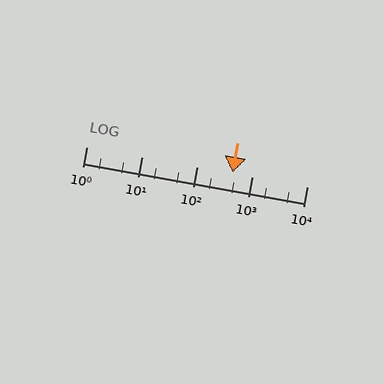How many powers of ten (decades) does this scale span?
The scale spans 4 decades, from 1 to 10000.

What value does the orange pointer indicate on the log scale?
The pointer indicates approximately 440.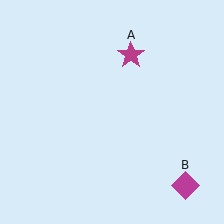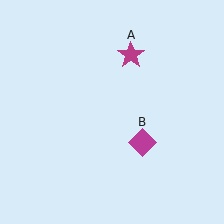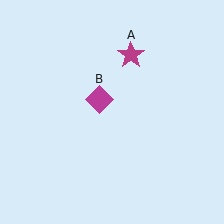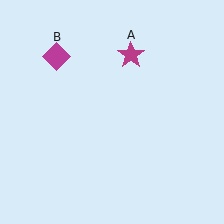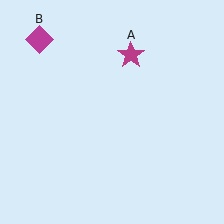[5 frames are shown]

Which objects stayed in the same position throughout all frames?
Magenta star (object A) remained stationary.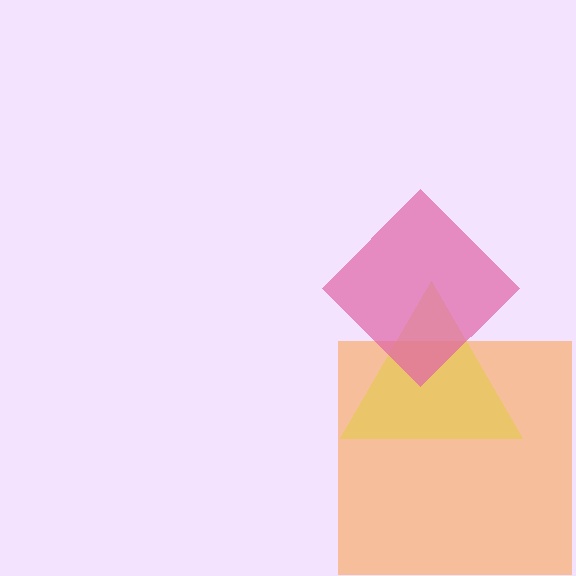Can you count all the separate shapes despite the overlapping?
Yes, there are 3 separate shapes.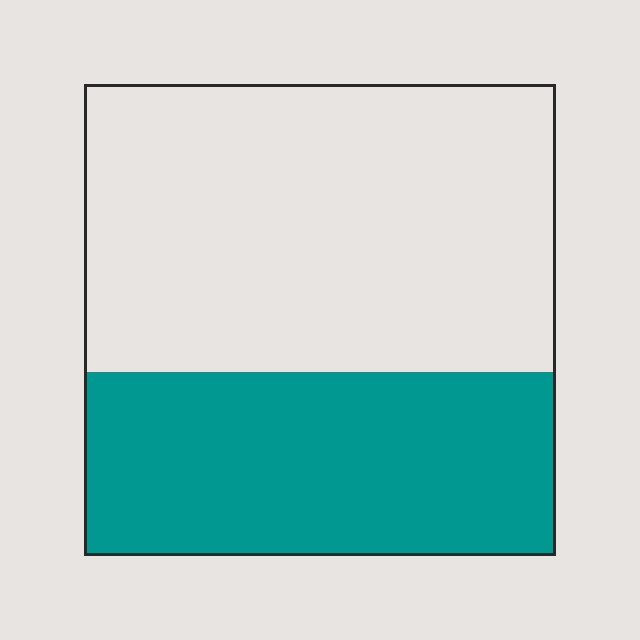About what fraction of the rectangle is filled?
About two fifths (2/5).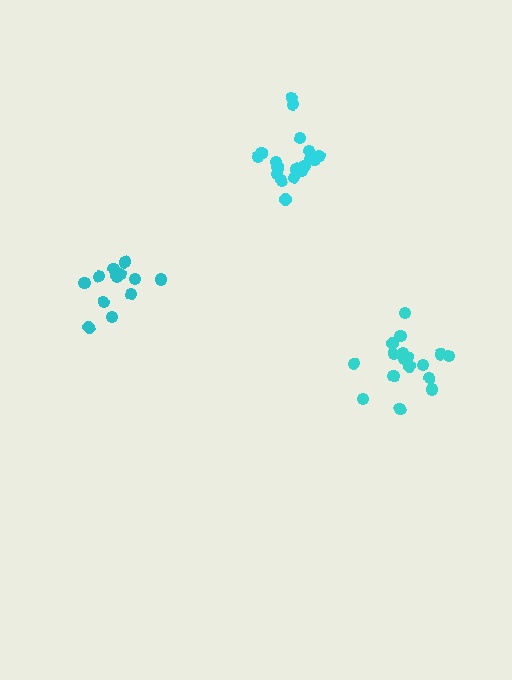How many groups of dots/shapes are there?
There are 3 groups.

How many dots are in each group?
Group 1: 17 dots, Group 2: 14 dots, Group 3: 20 dots (51 total).